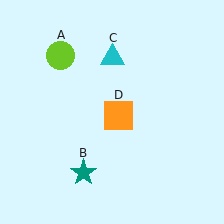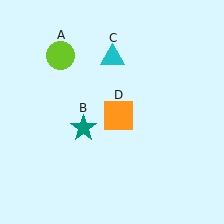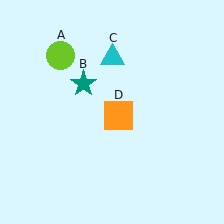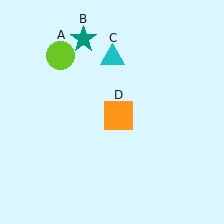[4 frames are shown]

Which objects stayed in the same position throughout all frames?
Lime circle (object A) and cyan triangle (object C) and orange square (object D) remained stationary.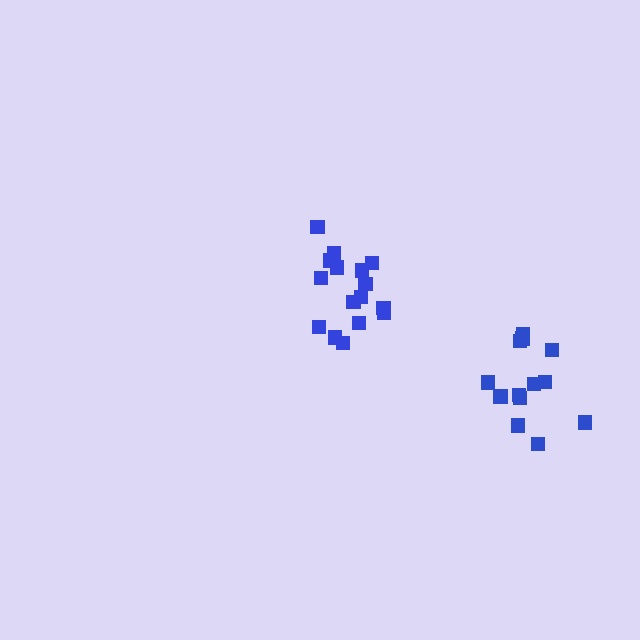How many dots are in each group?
Group 1: 16 dots, Group 2: 13 dots (29 total).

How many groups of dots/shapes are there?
There are 2 groups.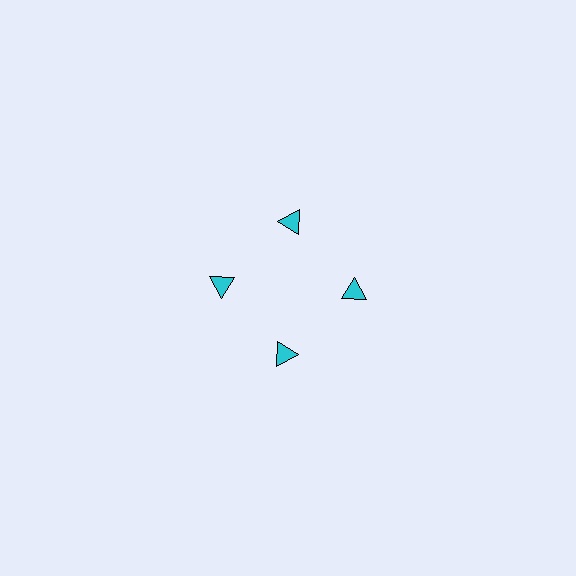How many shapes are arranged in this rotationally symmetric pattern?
There are 4 shapes, arranged in 4 groups of 1.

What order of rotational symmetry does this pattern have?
This pattern has 4-fold rotational symmetry.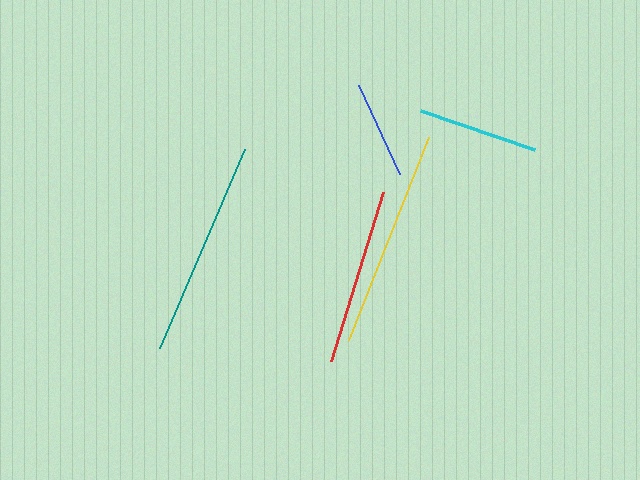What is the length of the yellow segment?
The yellow segment is approximately 218 pixels long.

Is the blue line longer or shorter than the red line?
The red line is longer than the blue line.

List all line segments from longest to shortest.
From longest to shortest: yellow, teal, red, cyan, blue.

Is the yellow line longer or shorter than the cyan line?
The yellow line is longer than the cyan line.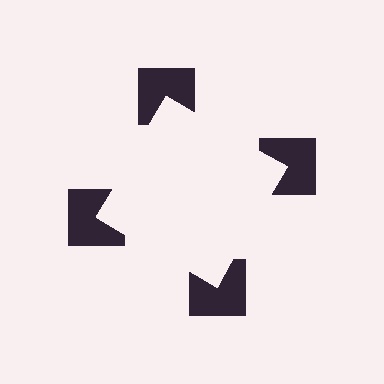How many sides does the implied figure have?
4 sides.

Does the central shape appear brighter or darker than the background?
It typically appears slightly brighter than the background, even though no actual brightness change is drawn.